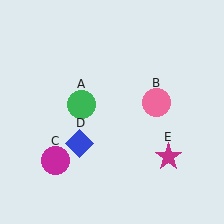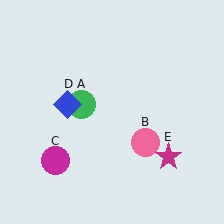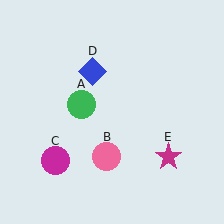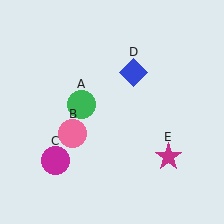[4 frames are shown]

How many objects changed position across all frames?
2 objects changed position: pink circle (object B), blue diamond (object D).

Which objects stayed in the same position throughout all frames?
Green circle (object A) and magenta circle (object C) and magenta star (object E) remained stationary.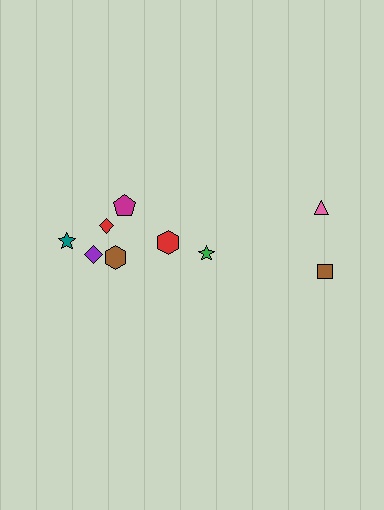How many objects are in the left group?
There are 6 objects.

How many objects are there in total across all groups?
There are 9 objects.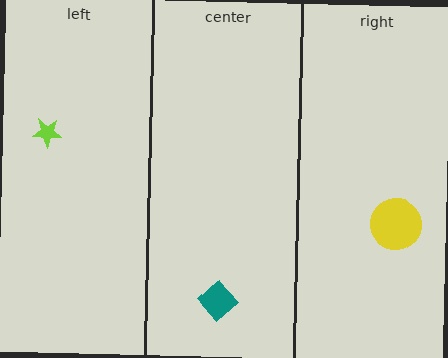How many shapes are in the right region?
1.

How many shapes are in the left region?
1.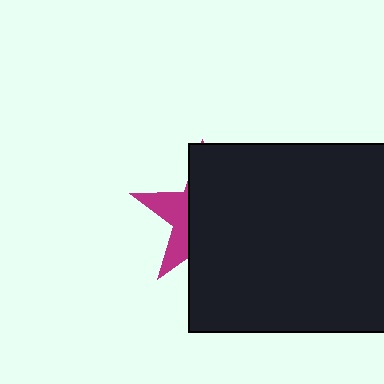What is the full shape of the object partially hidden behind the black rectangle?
The partially hidden object is a magenta star.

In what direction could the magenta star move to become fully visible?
The magenta star could move left. That would shift it out from behind the black rectangle entirely.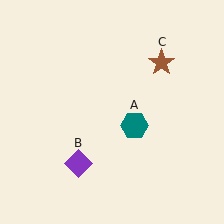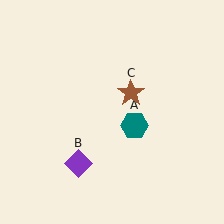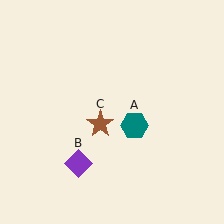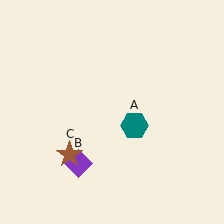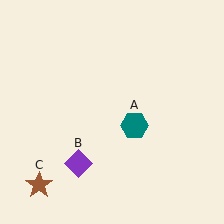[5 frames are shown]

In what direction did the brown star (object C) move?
The brown star (object C) moved down and to the left.